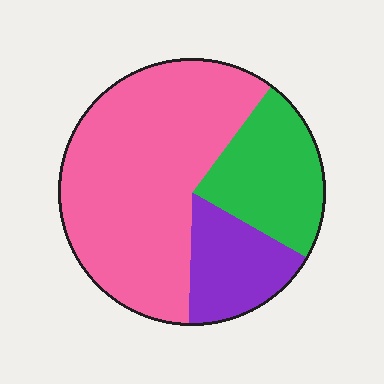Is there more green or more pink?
Pink.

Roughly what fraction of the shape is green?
Green covers about 25% of the shape.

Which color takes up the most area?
Pink, at roughly 60%.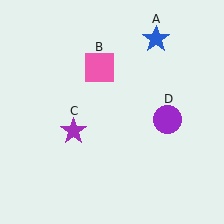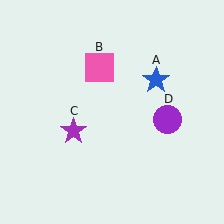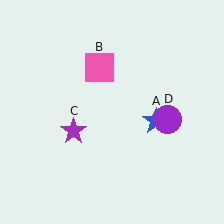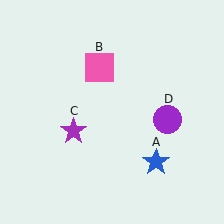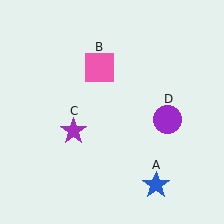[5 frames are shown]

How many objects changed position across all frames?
1 object changed position: blue star (object A).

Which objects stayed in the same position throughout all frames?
Pink square (object B) and purple star (object C) and purple circle (object D) remained stationary.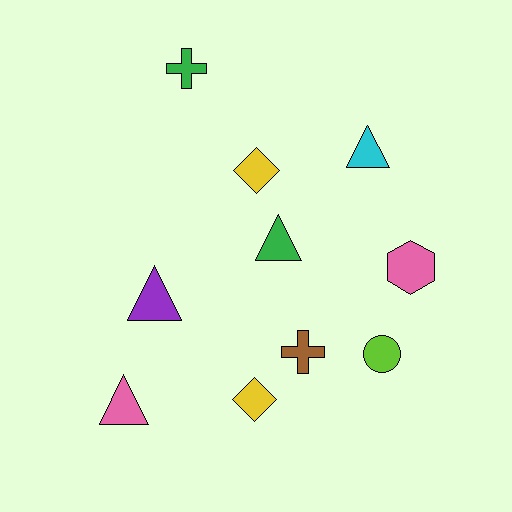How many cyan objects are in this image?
There is 1 cyan object.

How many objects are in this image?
There are 10 objects.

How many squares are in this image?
There are no squares.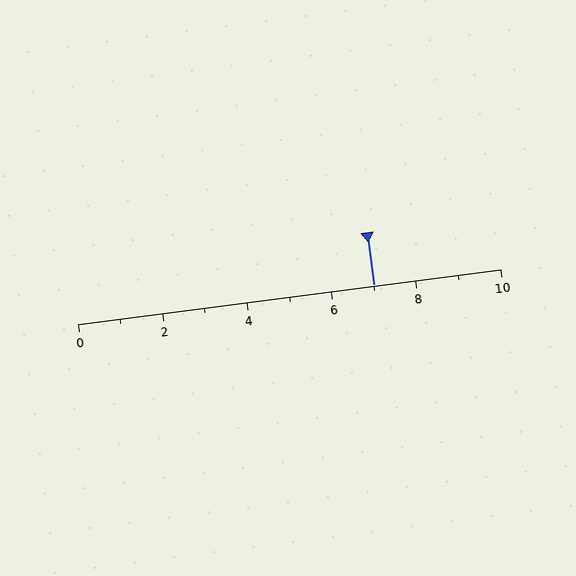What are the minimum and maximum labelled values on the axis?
The axis runs from 0 to 10.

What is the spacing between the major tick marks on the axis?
The major ticks are spaced 2 apart.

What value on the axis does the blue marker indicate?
The marker indicates approximately 7.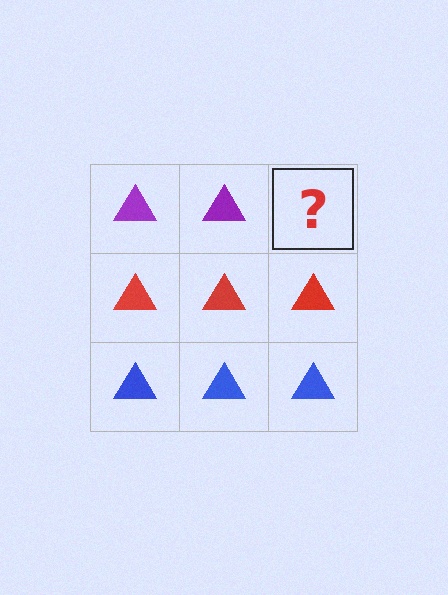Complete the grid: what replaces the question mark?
The question mark should be replaced with a purple triangle.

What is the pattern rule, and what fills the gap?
The rule is that each row has a consistent color. The gap should be filled with a purple triangle.